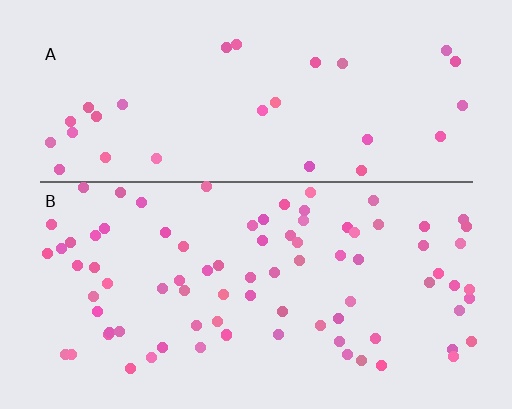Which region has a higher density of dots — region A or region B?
B (the bottom).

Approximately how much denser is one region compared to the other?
Approximately 2.7× — region B over region A.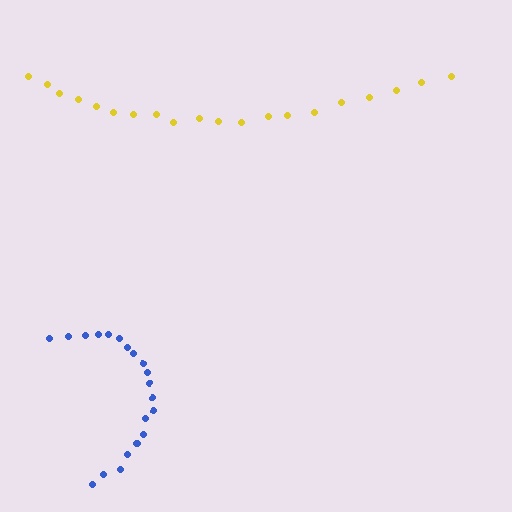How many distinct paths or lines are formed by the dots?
There are 2 distinct paths.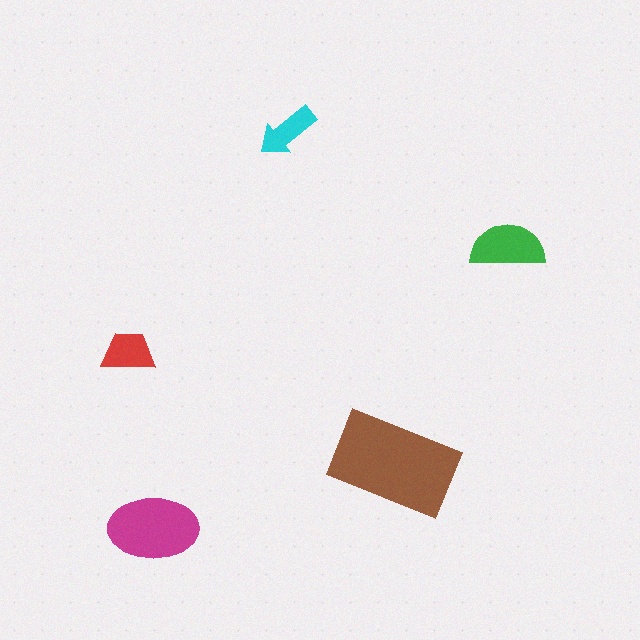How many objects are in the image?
There are 5 objects in the image.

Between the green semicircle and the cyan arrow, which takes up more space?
The green semicircle.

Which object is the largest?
The brown rectangle.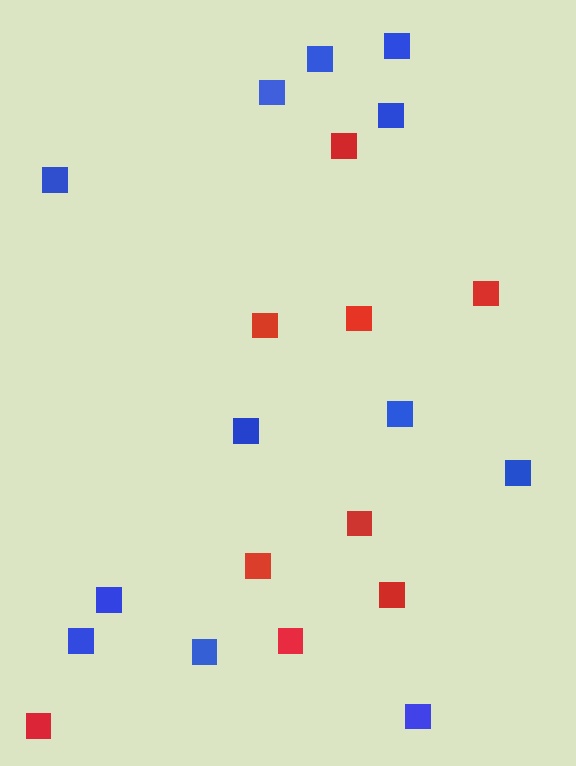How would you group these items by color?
There are 2 groups: one group of red squares (9) and one group of blue squares (12).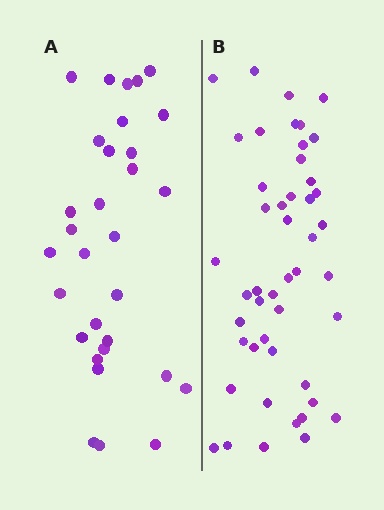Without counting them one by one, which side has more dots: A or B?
Region B (the right region) has more dots.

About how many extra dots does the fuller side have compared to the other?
Region B has approximately 15 more dots than region A.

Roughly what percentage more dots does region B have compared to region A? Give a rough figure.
About 50% more.